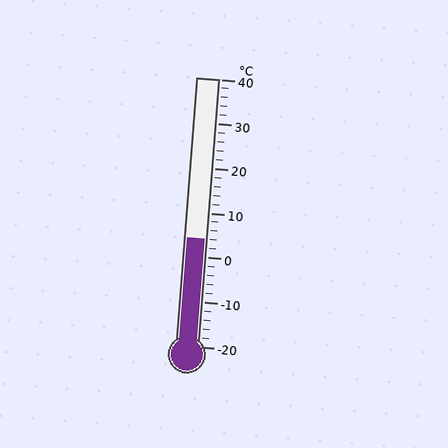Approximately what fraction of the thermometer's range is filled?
The thermometer is filled to approximately 40% of its range.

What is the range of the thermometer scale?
The thermometer scale ranges from -20°C to 40°C.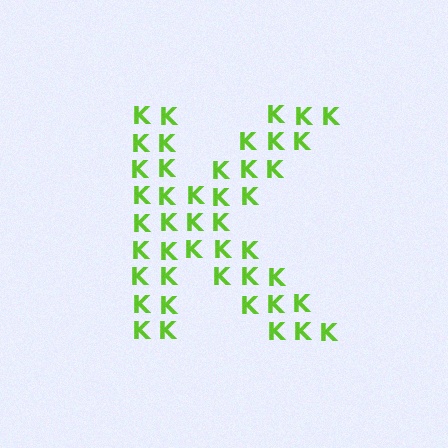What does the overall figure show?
The overall figure shows the letter K.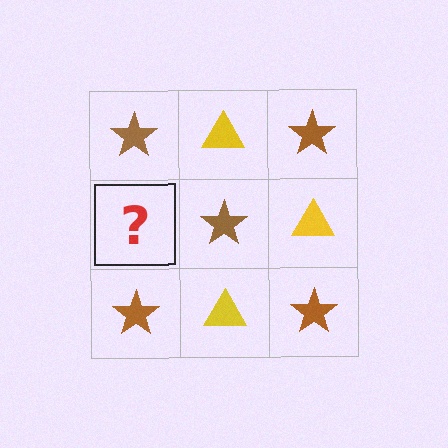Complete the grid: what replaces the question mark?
The question mark should be replaced with a yellow triangle.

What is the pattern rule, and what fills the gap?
The rule is that it alternates brown star and yellow triangle in a checkerboard pattern. The gap should be filled with a yellow triangle.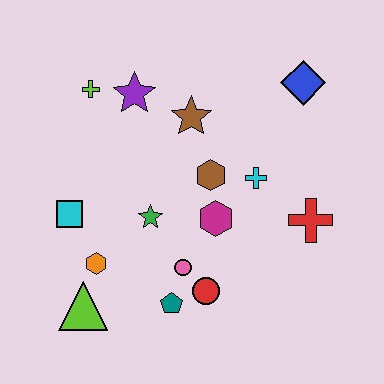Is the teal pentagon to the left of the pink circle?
Yes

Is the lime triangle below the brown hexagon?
Yes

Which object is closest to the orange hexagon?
The lime triangle is closest to the orange hexagon.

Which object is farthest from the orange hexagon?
The blue diamond is farthest from the orange hexagon.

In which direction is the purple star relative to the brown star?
The purple star is to the left of the brown star.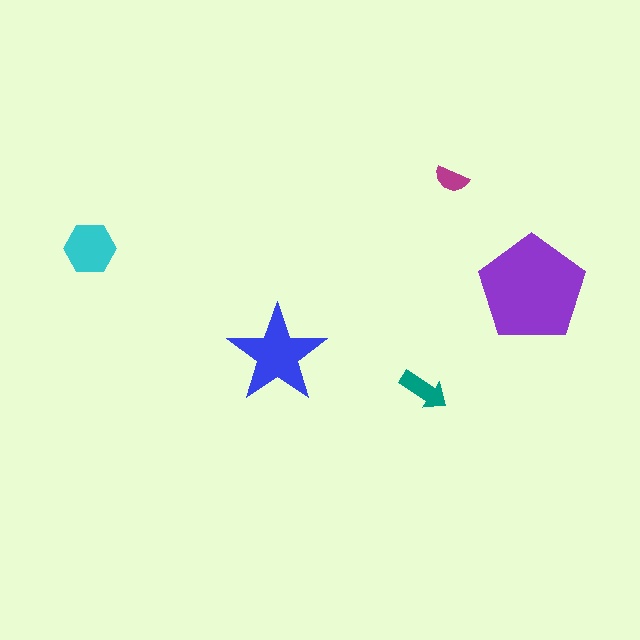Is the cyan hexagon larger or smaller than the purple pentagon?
Smaller.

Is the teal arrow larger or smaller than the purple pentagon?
Smaller.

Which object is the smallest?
The magenta semicircle.